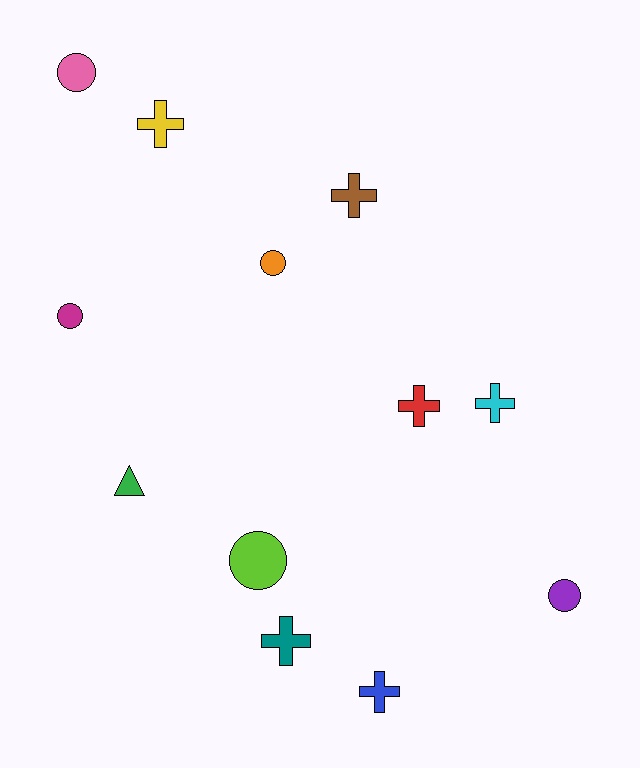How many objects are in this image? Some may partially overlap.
There are 12 objects.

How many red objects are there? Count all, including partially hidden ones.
There is 1 red object.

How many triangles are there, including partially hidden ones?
There is 1 triangle.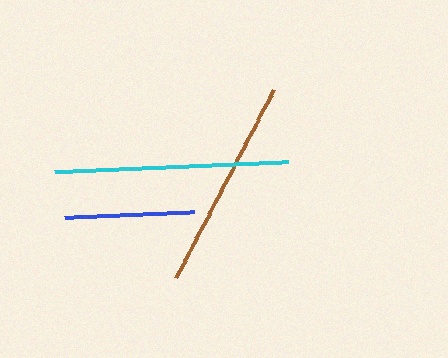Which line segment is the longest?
The cyan line is the longest at approximately 233 pixels.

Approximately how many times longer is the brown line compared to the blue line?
The brown line is approximately 1.6 times the length of the blue line.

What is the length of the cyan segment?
The cyan segment is approximately 233 pixels long.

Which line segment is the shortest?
The blue line is the shortest at approximately 130 pixels.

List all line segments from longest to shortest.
From longest to shortest: cyan, brown, blue.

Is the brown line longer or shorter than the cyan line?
The cyan line is longer than the brown line.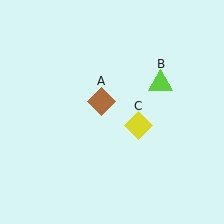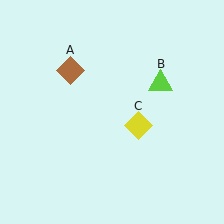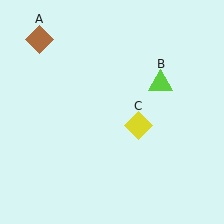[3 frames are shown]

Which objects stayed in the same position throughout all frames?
Lime triangle (object B) and yellow diamond (object C) remained stationary.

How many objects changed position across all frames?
1 object changed position: brown diamond (object A).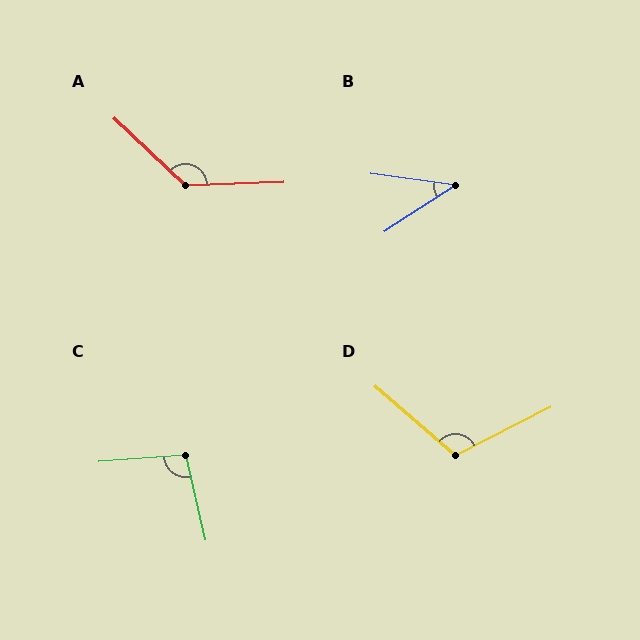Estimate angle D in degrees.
Approximately 112 degrees.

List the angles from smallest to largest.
B (41°), C (99°), D (112°), A (135°).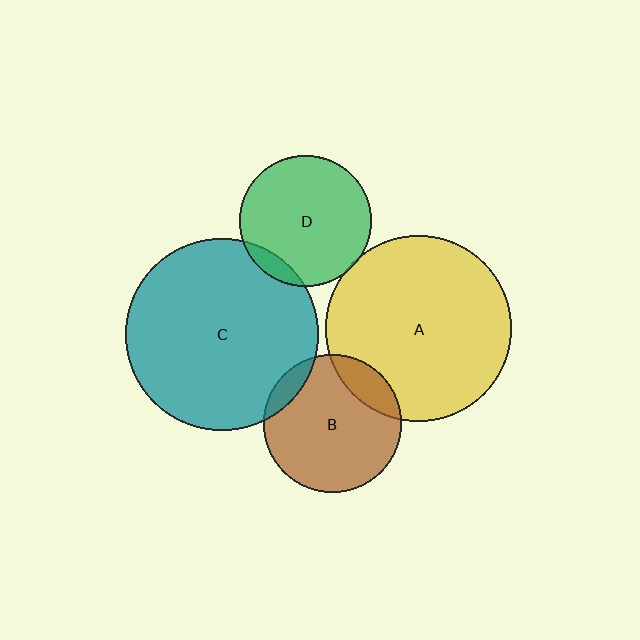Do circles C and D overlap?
Yes.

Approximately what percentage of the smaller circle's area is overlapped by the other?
Approximately 10%.